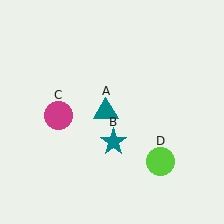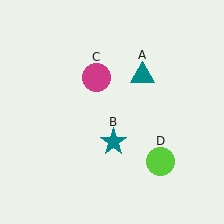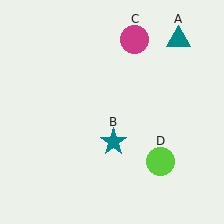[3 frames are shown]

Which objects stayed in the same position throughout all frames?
Teal star (object B) and lime circle (object D) remained stationary.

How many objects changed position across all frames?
2 objects changed position: teal triangle (object A), magenta circle (object C).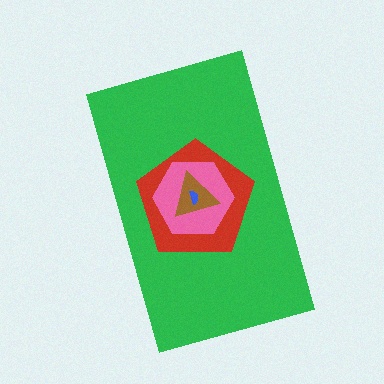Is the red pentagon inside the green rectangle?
Yes.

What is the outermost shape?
The green rectangle.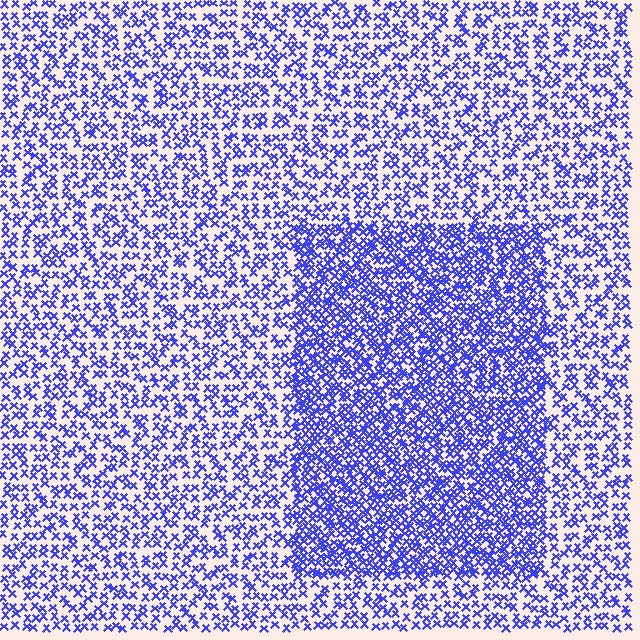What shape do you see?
I see a rectangle.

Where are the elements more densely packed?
The elements are more densely packed inside the rectangle boundary.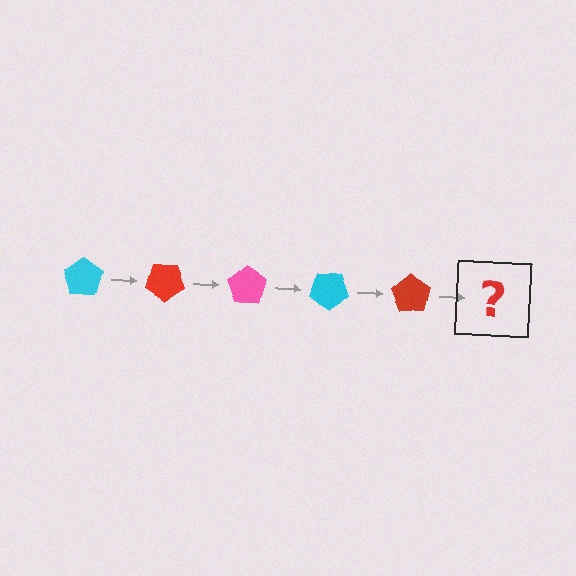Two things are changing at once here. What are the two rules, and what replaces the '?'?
The two rules are that it rotates 35 degrees each step and the color cycles through cyan, red, and pink. The '?' should be a pink pentagon, rotated 175 degrees from the start.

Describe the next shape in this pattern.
It should be a pink pentagon, rotated 175 degrees from the start.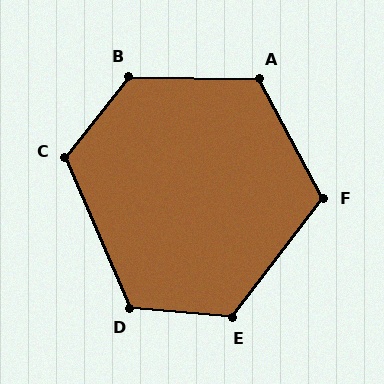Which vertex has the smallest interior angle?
F, at approximately 114 degrees.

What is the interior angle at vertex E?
Approximately 122 degrees (obtuse).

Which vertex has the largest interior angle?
B, at approximately 127 degrees.